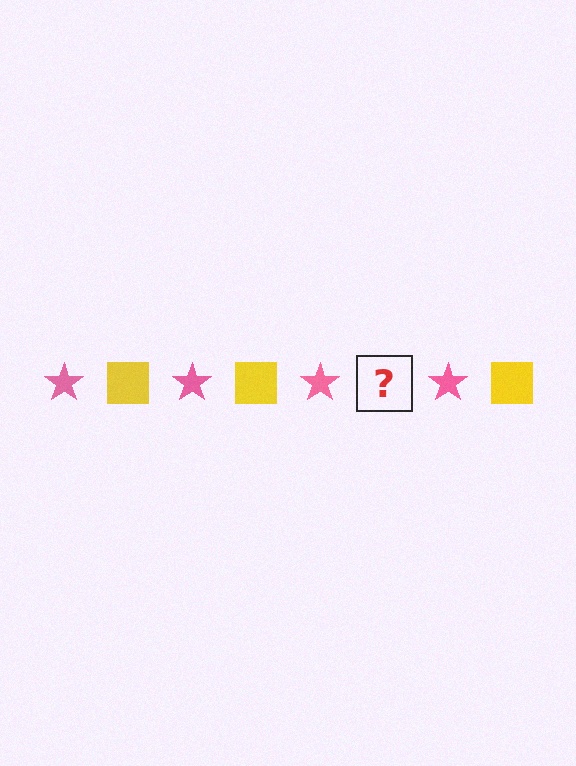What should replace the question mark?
The question mark should be replaced with a yellow square.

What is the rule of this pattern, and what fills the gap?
The rule is that the pattern alternates between pink star and yellow square. The gap should be filled with a yellow square.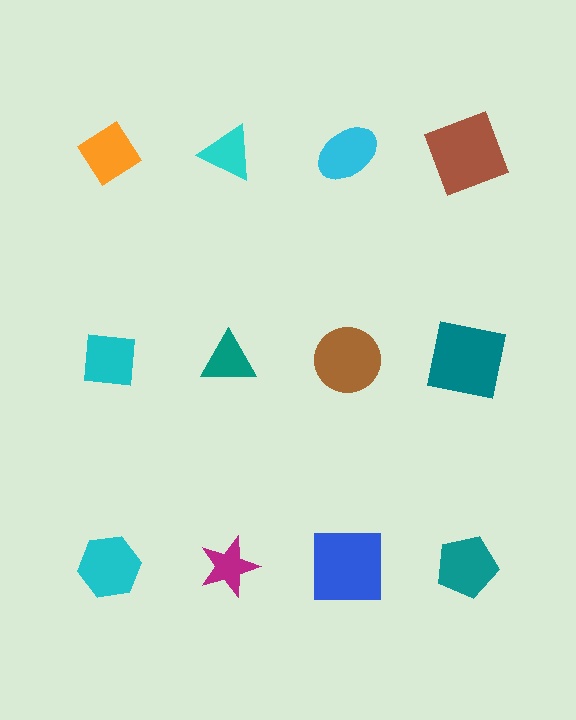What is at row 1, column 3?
A cyan ellipse.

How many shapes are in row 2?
4 shapes.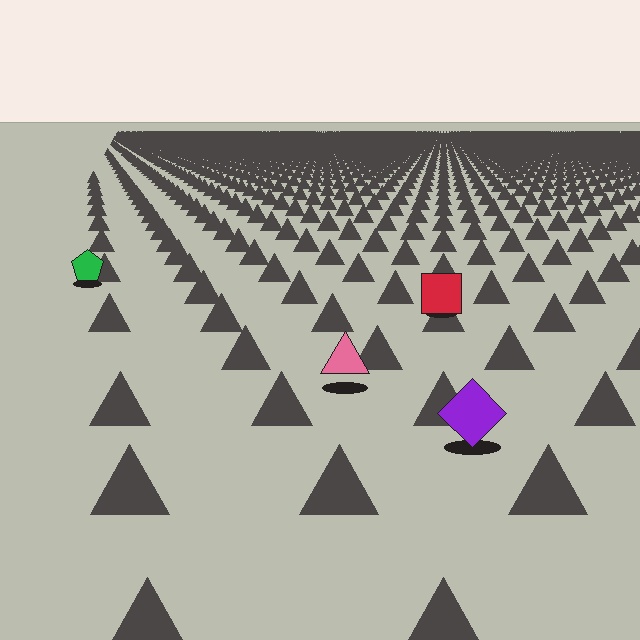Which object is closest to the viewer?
The purple diamond is closest. The texture marks near it are larger and more spread out.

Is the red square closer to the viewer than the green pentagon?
Yes. The red square is closer — you can tell from the texture gradient: the ground texture is coarser near it.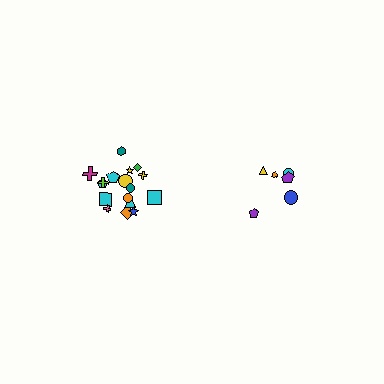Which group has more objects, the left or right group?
The left group.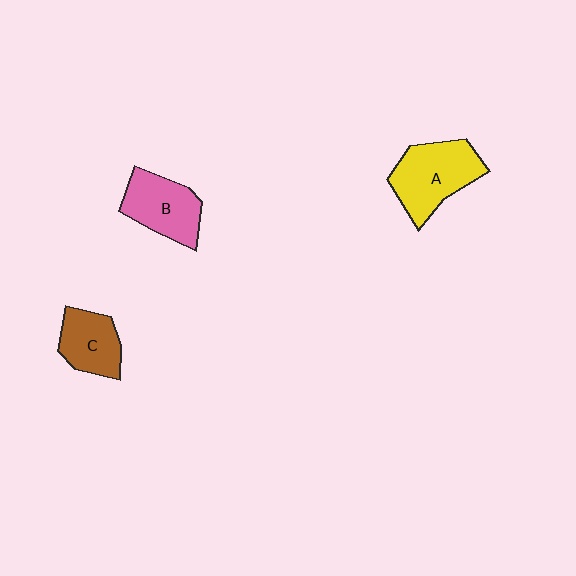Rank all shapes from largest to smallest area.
From largest to smallest: A (yellow), B (pink), C (brown).